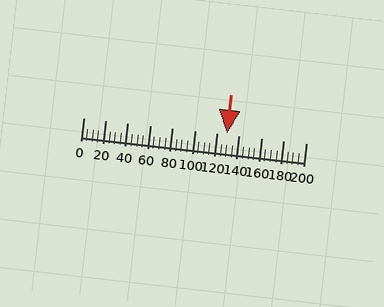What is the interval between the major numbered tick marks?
The major tick marks are spaced 20 units apart.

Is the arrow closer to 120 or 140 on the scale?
The arrow is closer to 120.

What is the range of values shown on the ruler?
The ruler shows values from 0 to 200.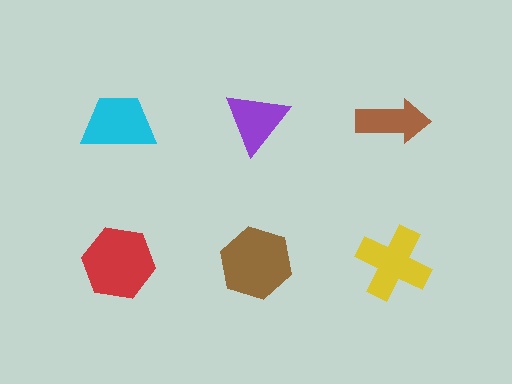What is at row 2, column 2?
A brown hexagon.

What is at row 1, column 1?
A cyan trapezoid.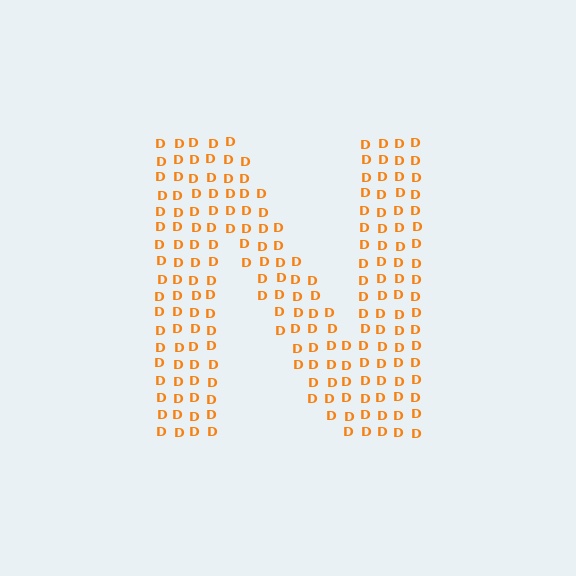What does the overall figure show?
The overall figure shows the letter N.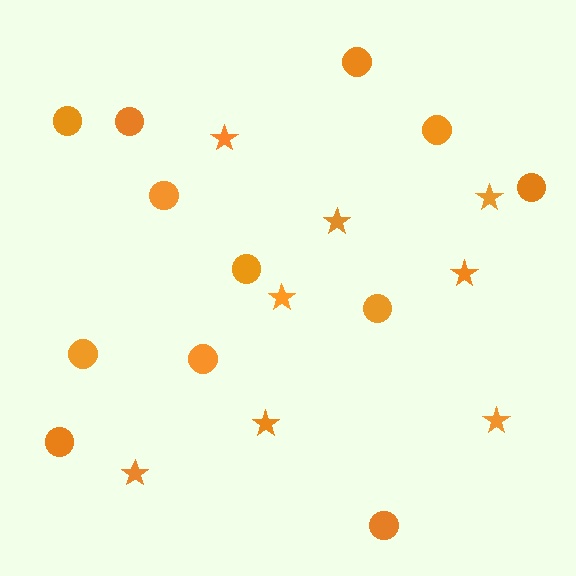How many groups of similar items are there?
There are 2 groups: one group of stars (8) and one group of circles (12).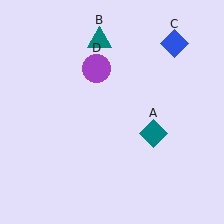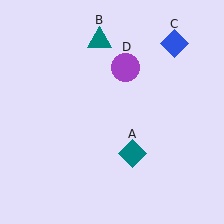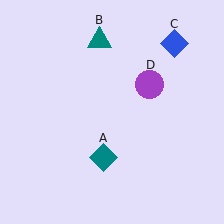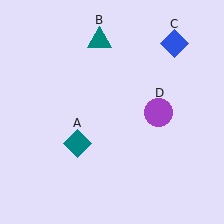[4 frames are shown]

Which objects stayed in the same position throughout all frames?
Teal triangle (object B) and blue diamond (object C) remained stationary.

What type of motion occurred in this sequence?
The teal diamond (object A), purple circle (object D) rotated clockwise around the center of the scene.